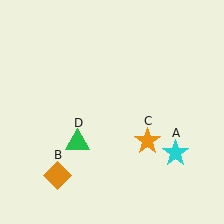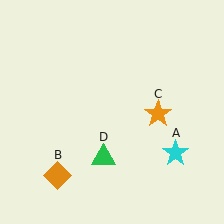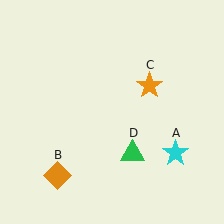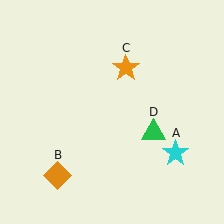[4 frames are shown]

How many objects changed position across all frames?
2 objects changed position: orange star (object C), green triangle (object D).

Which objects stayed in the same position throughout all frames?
Cyan star (object A) and orange diamond (object B) remained stationary.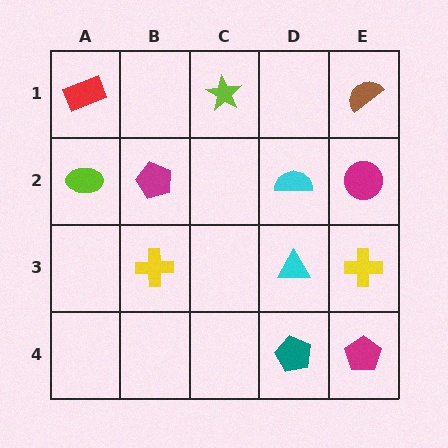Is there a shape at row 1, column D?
No, that cell is empty.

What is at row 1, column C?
A lime star.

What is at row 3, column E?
A yellow cross.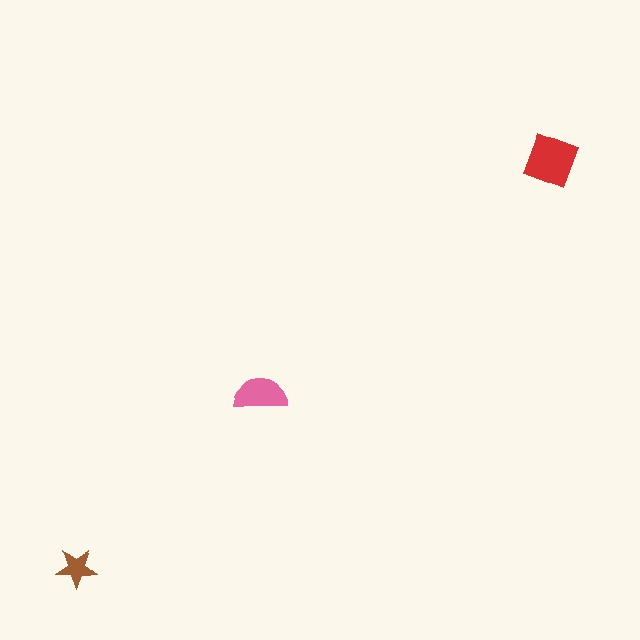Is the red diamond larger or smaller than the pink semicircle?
Larger.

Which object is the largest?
The red diamond.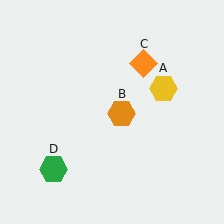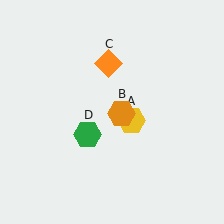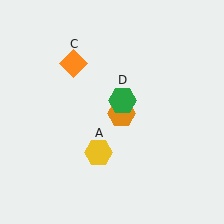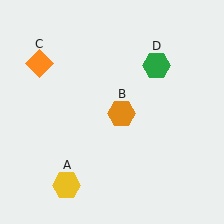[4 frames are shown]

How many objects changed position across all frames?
3 objects changed position: yellow hexagon (object A), orange diamond (object C), green hexagon (object D).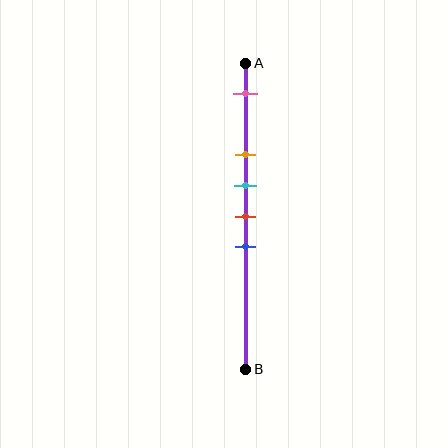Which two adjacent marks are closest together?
The cyan and red marks are the closest adjacent pair.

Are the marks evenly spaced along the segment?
No, the marks are not evenly spaced.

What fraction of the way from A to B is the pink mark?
The pink mark is approximately 10% (0.1) of the way from A to B.